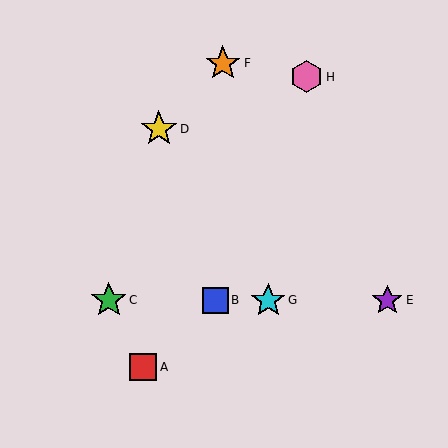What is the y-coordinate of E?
Object E is at y≈300.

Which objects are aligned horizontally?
Objects B, C, E, G are aligned horizontally.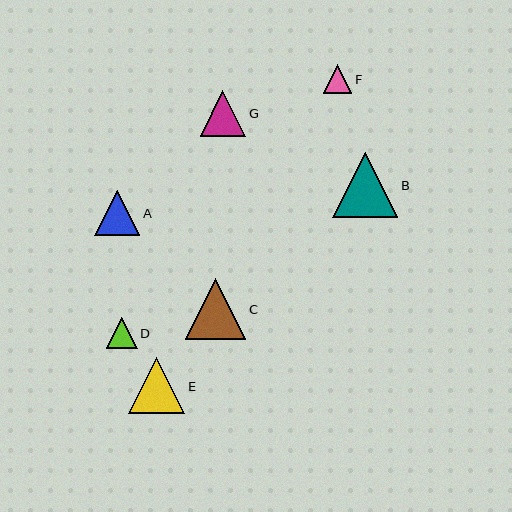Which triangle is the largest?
Triangle B is the largest with a size of approximately 65 pixels.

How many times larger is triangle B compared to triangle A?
Triangle B is approximately 1.4 times the size of triangle A.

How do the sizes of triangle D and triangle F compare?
Triangle D and triangle F are approximately the same size.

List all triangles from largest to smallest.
From largest to smallest: B, C, E, A, G, D, F.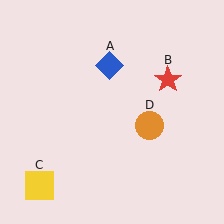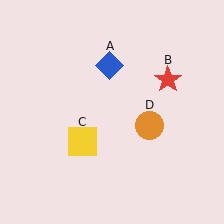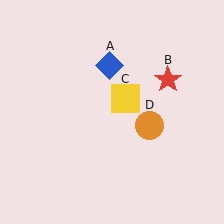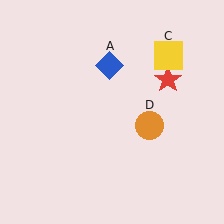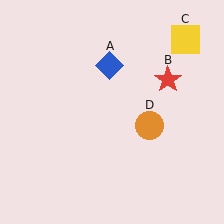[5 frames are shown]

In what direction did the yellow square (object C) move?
The yellow square (object C) moved up and to the right.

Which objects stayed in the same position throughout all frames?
Blue diamond (object A) and red star (object B) and orange circle (object D) remained stationary.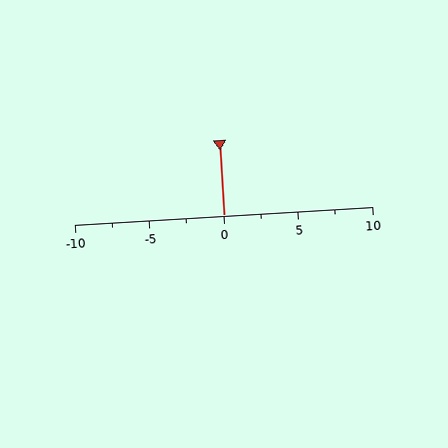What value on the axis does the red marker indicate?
The marker indicates approximately 0.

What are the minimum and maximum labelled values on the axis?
The axis runs from -10 to 10.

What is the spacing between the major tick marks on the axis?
The major ticks are spaced 5 apart.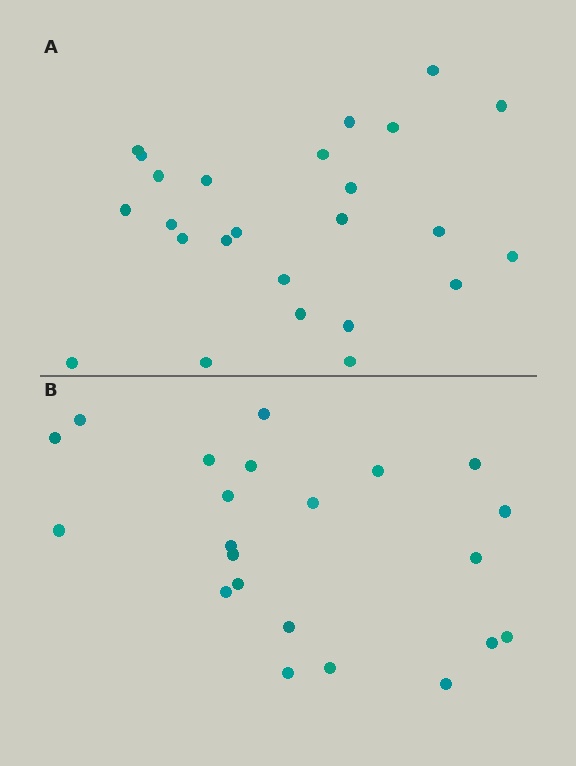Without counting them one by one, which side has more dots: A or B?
Region A (the top region) has more dots.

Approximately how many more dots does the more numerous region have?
Region A has just a few more — roughly 2 or 3 more dots than region B.